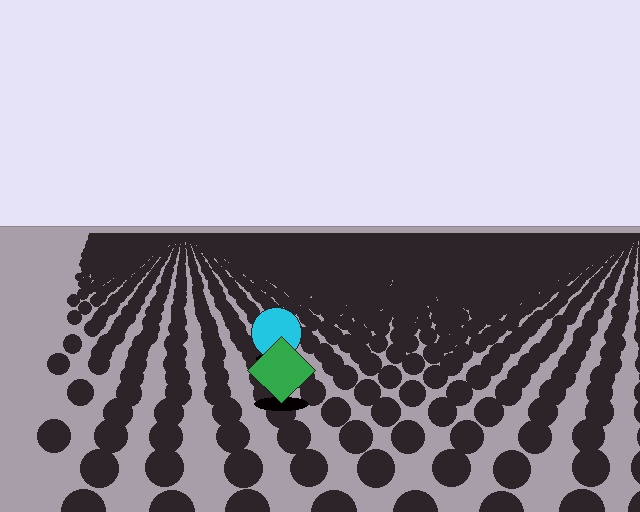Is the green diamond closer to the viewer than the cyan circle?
Yes. The green diamond is closer — you can tell from the texture gradient: the ground texture is coarser near it.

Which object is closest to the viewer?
The green diamond is closest. The texture marks near it are larger and more spread out.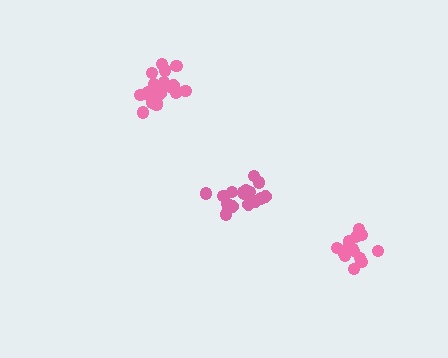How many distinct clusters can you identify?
There are 3 distinct clusters.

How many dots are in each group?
Group 1: 20 dots, Group 2: 16 dots, Group 3: 19 dots (55 total).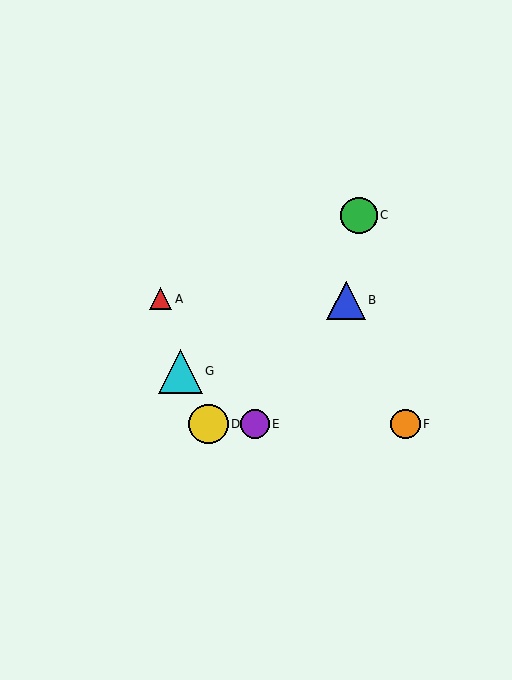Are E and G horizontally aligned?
No, E is at y≈424 and G is at y≈371.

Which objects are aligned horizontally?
Objects D, E, F are aligned horizontally.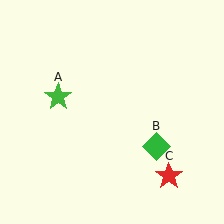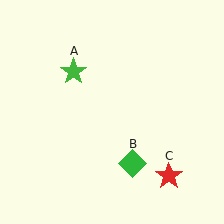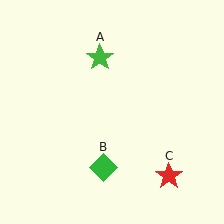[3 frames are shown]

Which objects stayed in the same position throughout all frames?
Red star (object C) remained stationary.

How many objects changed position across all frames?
2 objects changed position: green star (object A), green diamond (object B).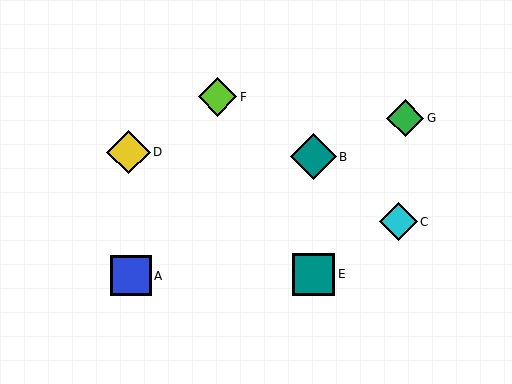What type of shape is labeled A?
Shape A is a blue square.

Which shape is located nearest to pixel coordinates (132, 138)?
The yellow diamond (labeled D) at (128, 152) is nearest to that location.